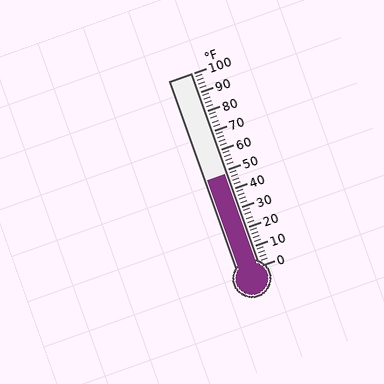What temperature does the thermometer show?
The thermometer shows approximately 48°F.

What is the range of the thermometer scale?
The thermometer scale ranges from 0°F to 100°F.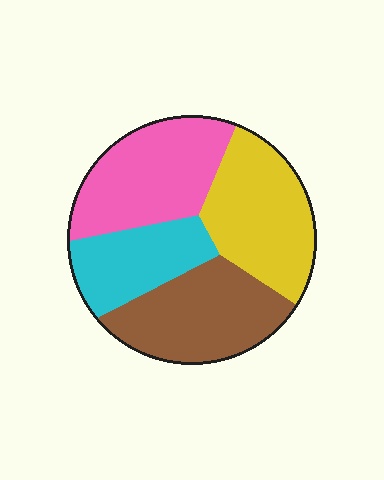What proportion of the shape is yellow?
Yellow covers 27% of the shape.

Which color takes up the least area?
Cyan, at roughly 20%.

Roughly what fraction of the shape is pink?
Pink covers around 30% of the shape.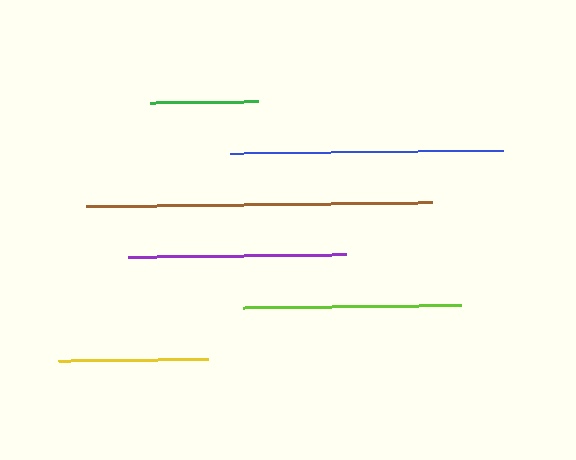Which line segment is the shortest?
The green line is the shortest at approximately 109 pixels.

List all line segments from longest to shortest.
From longest to shortest: brown, blue, lime, purple, yellow, green.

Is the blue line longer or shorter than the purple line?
The blue line is longer than the purple line.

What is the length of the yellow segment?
The yellow segment is approximately 150 pixels long.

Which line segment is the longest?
The brown line is the longest at approximately 346 pixels.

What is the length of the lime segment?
The lime segment is approximately 218 pixels long.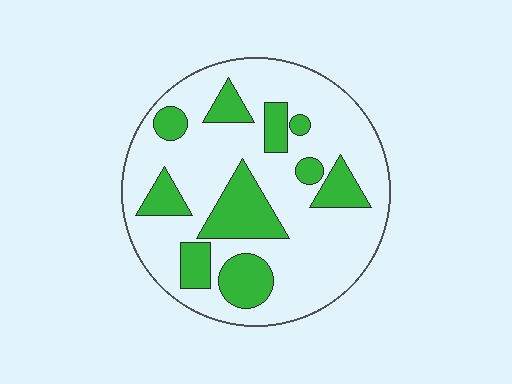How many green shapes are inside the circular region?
10.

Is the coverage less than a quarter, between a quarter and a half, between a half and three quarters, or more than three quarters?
Between a quarter and a half.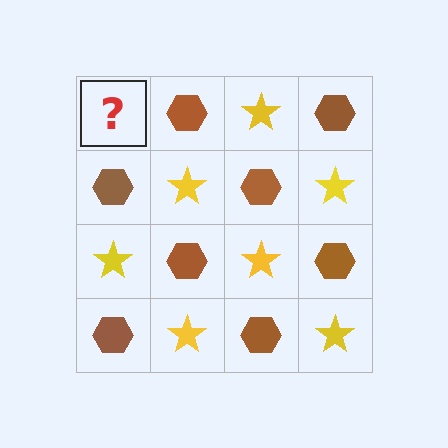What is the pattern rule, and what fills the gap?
The rule is that it alternates yellow star and brown hexagon in a checkerboard pattern. The gap should be filled with a yellow star.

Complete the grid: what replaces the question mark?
The question mark should be replaced with a yellow star.